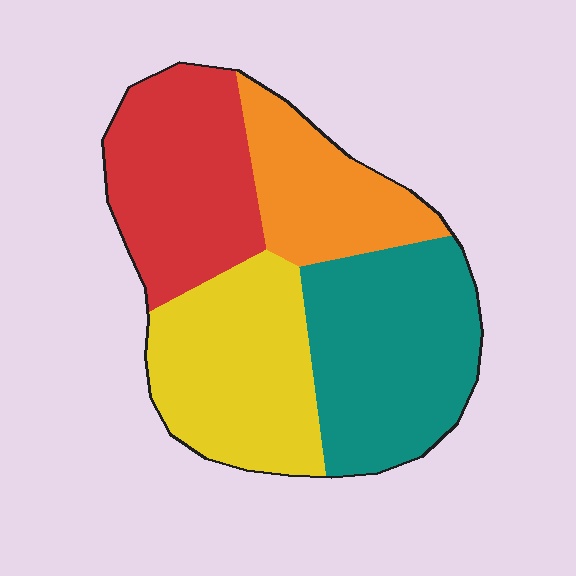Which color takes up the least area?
Orange, at roughly 20%.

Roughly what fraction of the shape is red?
Red takes up about one quarter (1/4) of the shape.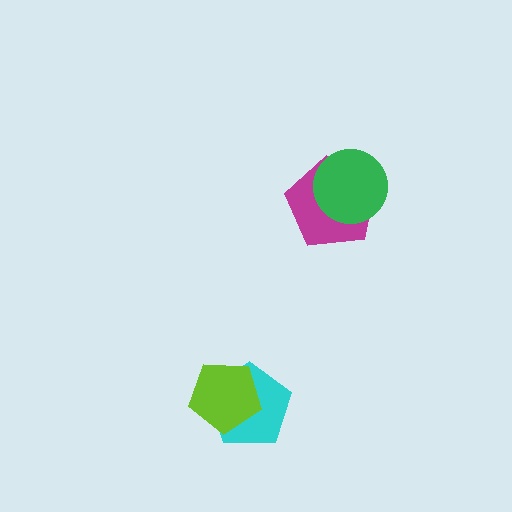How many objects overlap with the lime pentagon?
1 object overlaps with the lime pentagon.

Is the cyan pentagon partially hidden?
Yes, it is partially covered by another shape.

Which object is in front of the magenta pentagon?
The green circle is in front of the magenta pentagon.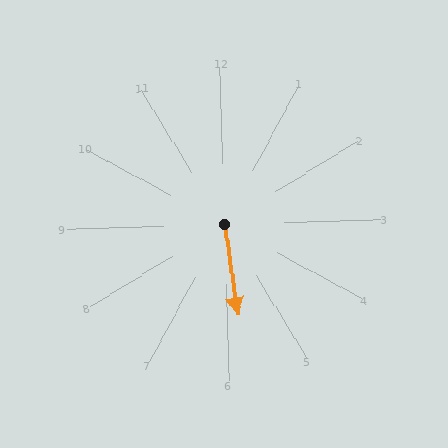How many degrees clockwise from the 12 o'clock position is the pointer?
Approximately 173 degrees.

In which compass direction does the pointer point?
South.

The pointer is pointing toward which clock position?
Roughly 6 o'clock.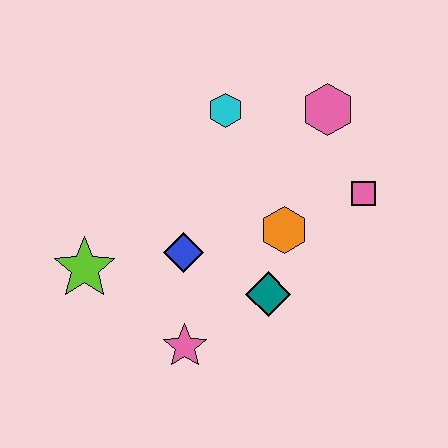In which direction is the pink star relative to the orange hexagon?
The pink star is below the orange hexagon.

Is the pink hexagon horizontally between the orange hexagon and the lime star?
No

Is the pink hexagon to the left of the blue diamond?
No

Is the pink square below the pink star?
No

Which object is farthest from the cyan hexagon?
The pink star is farthest from the cyan hexagon.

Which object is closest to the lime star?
The blue diamond is closest to the lime star.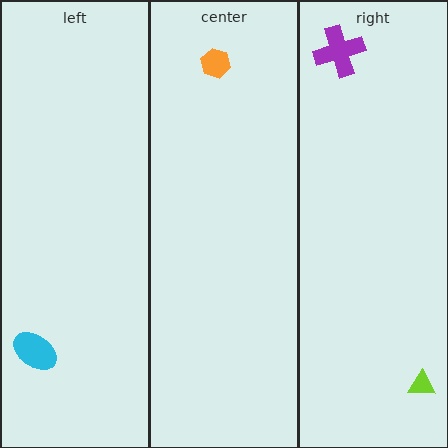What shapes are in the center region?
The orange hexagon.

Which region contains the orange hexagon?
The center region.